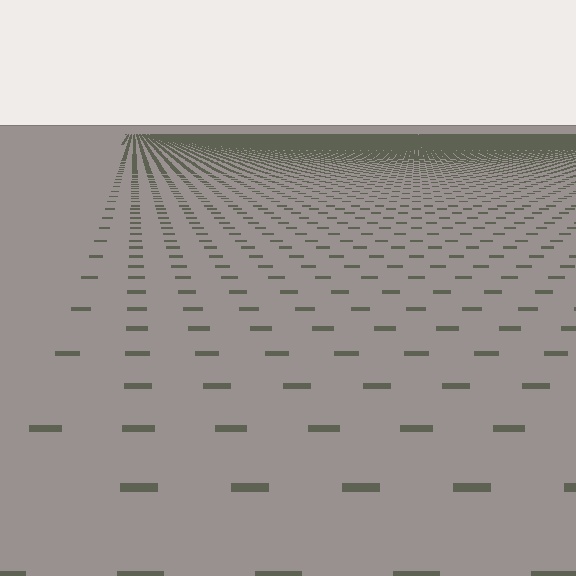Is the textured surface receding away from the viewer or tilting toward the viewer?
The surface is receding away from the viewer. Texture elements get smaller and denser toward the top.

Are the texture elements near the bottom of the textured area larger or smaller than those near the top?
Larger. Near the bottom, elements are closer to the viewer and appear at a bigger on-screen size.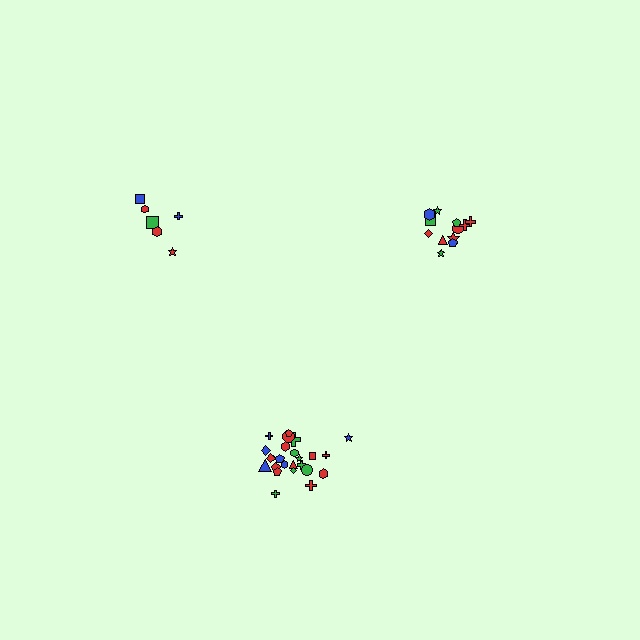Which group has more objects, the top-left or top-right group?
The top-right group.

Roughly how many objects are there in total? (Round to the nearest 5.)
Roughly 45 objects in total.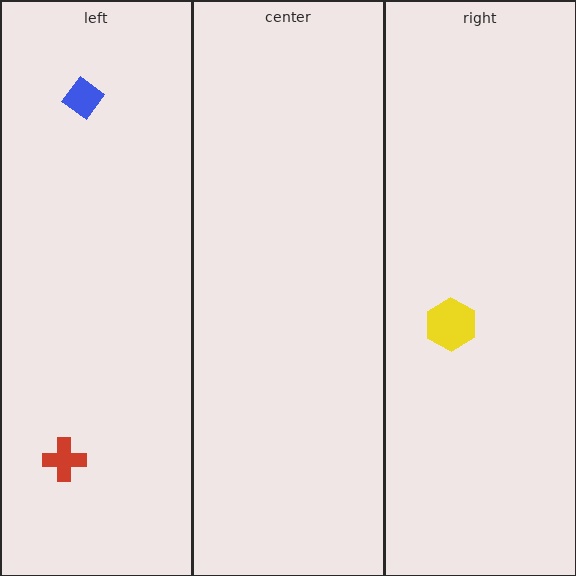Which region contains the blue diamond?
The left region.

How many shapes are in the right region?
1.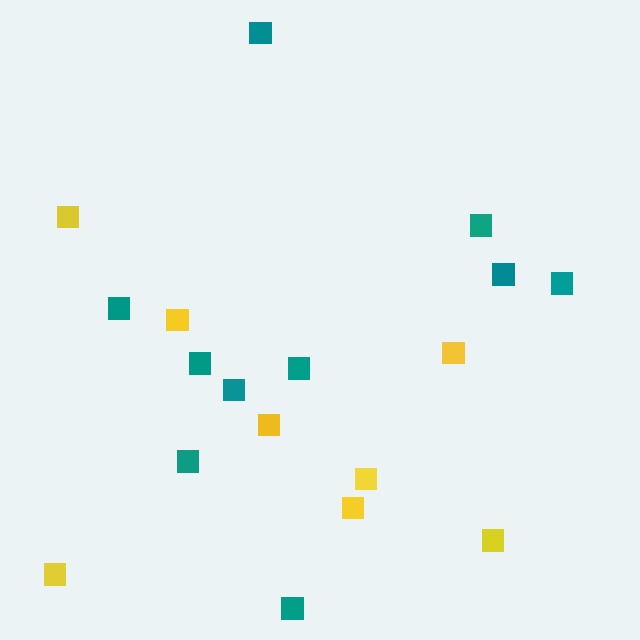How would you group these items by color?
There are 2 groups: one group of yellow squares (8) and one group of teal squares (10).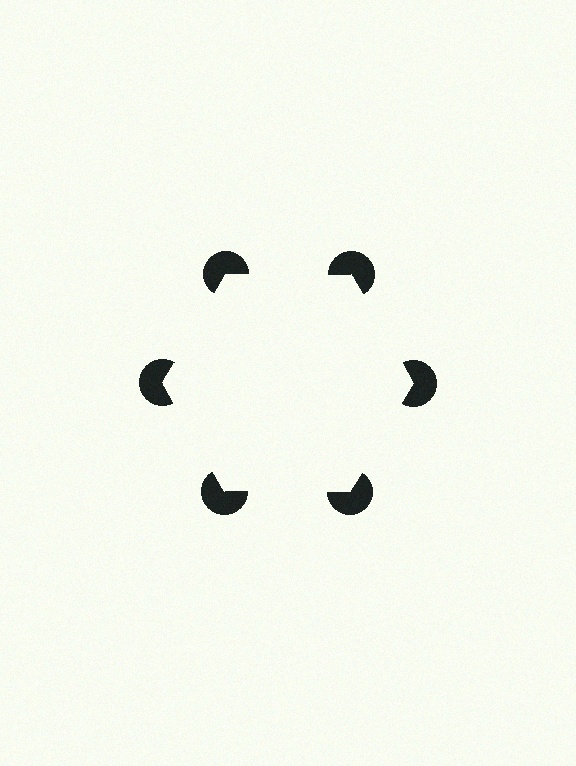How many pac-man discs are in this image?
There are 6 — one at each vertex of the illusory hexagon.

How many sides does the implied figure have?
6 sides.